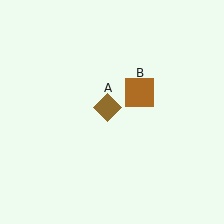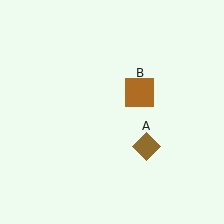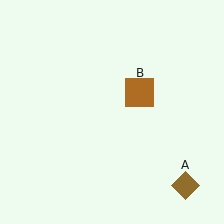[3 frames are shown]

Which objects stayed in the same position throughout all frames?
Brown square (object B) remained stationary.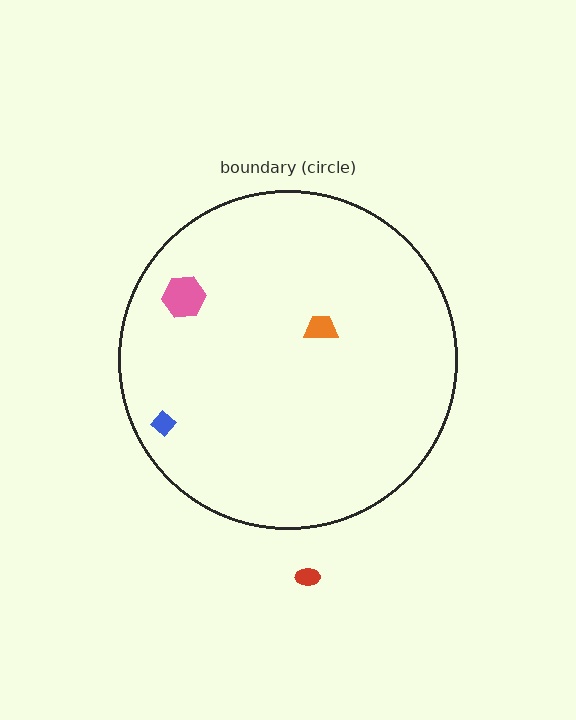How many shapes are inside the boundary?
3 inside, 1 outside.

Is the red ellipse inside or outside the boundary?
Outside.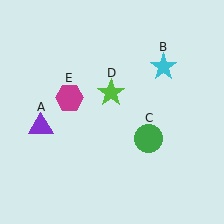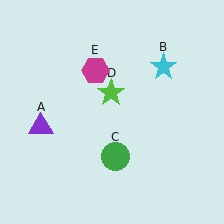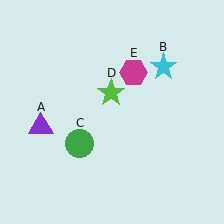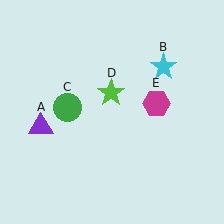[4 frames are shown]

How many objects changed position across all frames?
2 objects changed position: green circle (object C), magenta hexagon (object E).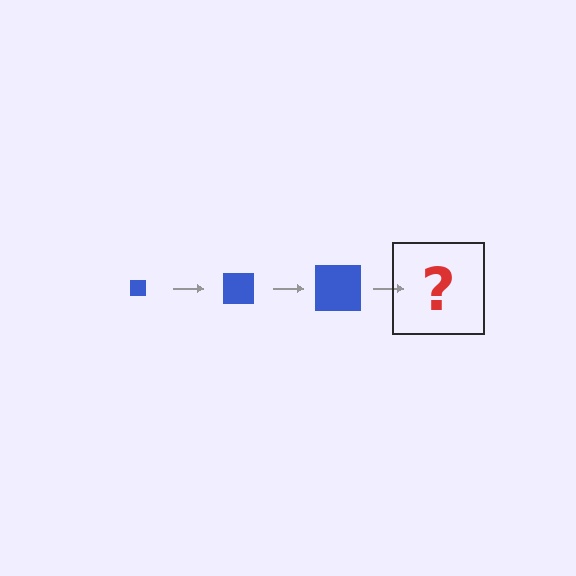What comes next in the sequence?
The next element should be a blue square, larger than the previous one.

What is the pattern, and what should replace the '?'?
The pattern is that the square gets progressively larger each step. The '?' should be a blue square, larger than the previous one.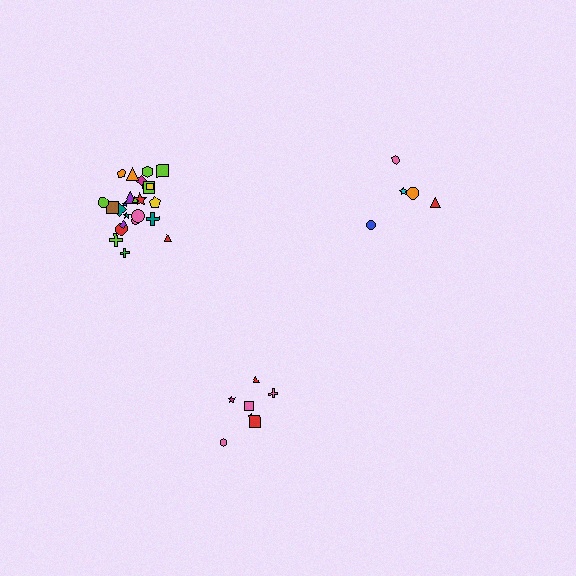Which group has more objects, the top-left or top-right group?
The top-left group.